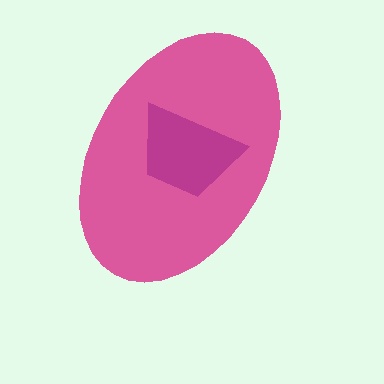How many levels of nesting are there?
2.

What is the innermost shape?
The magenta trapezoid.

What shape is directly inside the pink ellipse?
The magenta trapezoid.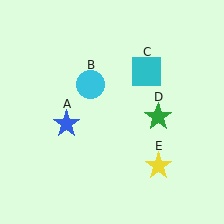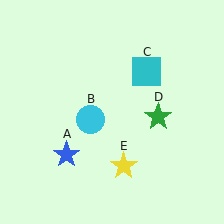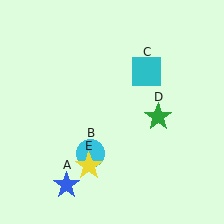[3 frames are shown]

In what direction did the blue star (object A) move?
The blue star (object A) moved down.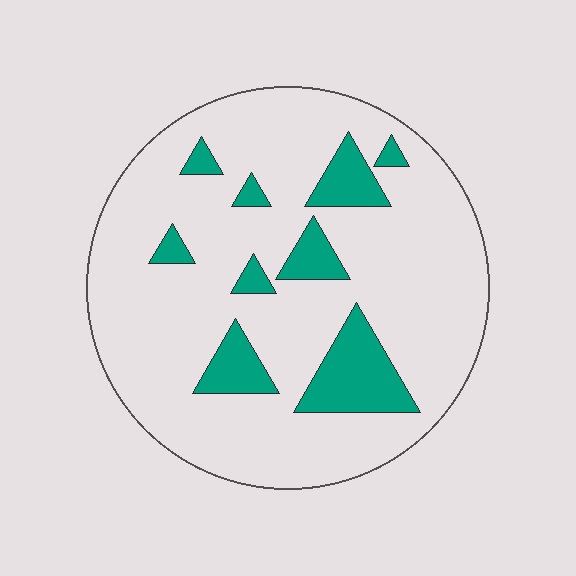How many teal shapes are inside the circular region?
9.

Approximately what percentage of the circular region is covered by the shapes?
Approximately 15%.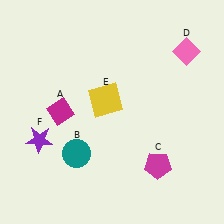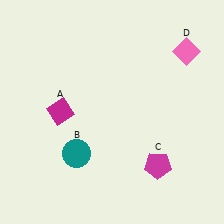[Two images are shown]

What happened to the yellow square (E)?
The yellow square (E) was removed in Image 2. It was in the top-left area of Image 1.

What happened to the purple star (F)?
The purple star (F) was removed in Image 2. It was in the bottom-left area of Image 1.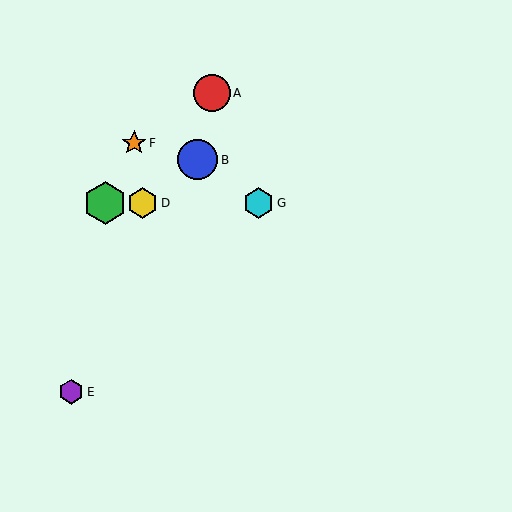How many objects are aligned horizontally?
3 objects (C, D, G) are aligned horizontally.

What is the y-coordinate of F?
Object F is at y≈143.